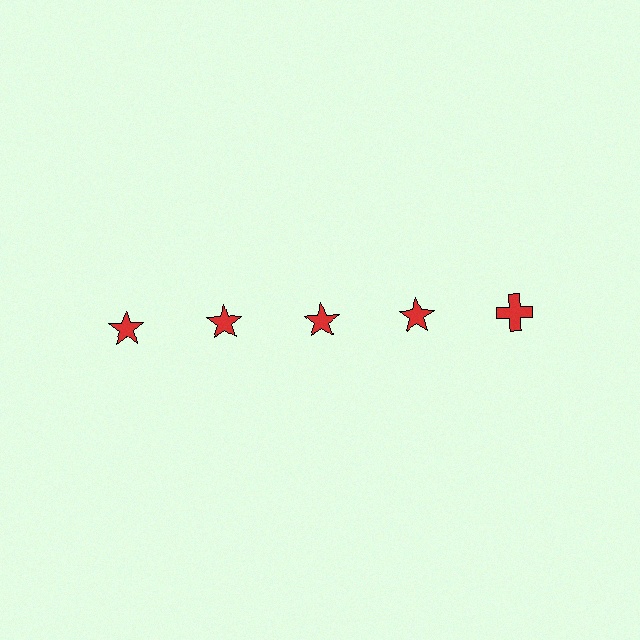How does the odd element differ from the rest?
It has a different shape: cross instead of star.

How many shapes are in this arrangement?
There are 5 shapes arranged in a grid pattern.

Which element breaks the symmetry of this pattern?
The red cross in the top row, rightmost column breaks the symmetry. All other shapes are red stars.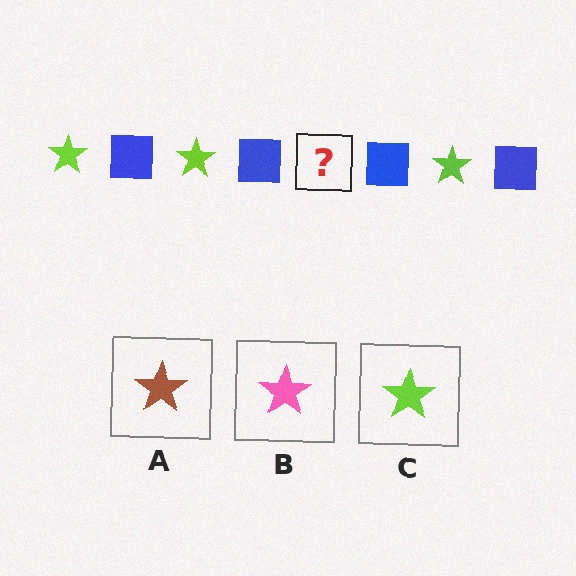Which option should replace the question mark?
Option C.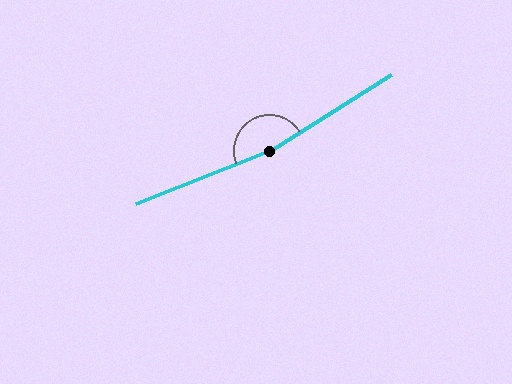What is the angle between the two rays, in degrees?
Approximately 169 degrees.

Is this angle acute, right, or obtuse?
It is obtuse.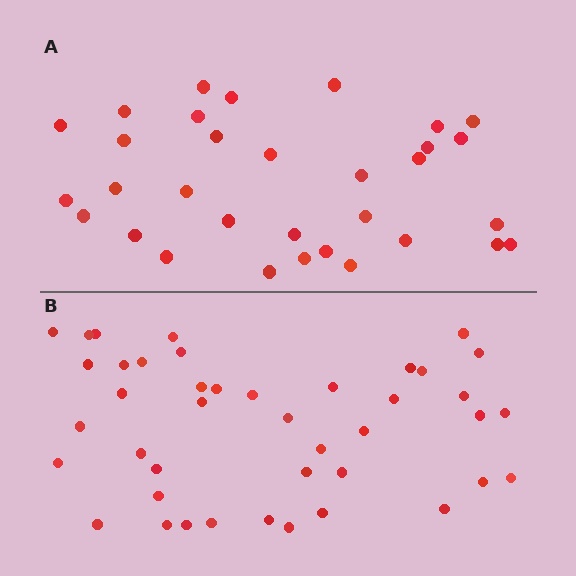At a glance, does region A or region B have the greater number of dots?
Region B (the bottom region) has more dots.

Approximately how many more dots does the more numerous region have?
Region B has roughly 10 or so more dots than region A.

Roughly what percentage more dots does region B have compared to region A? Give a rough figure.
About 30% more.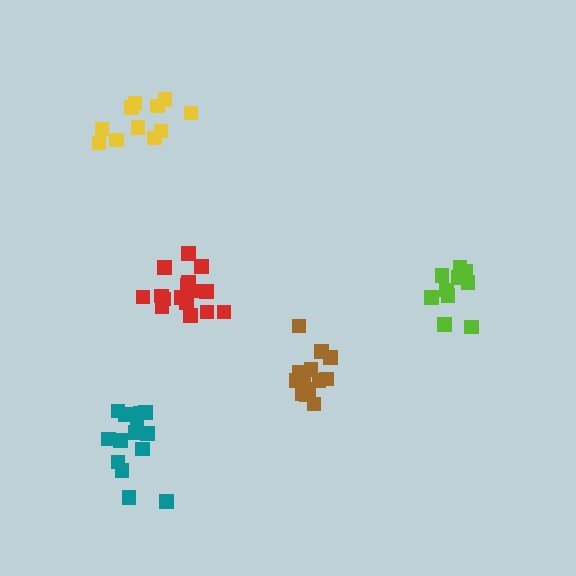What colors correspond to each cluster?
The clusters are colored: red, lime, yellow, teal, brown.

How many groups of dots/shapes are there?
There are 5 groups.